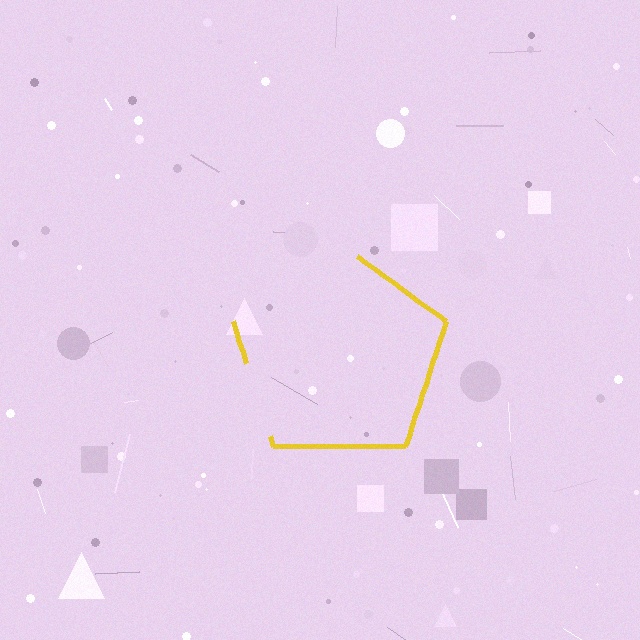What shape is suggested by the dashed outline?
The dashed outline suggests a pentagon.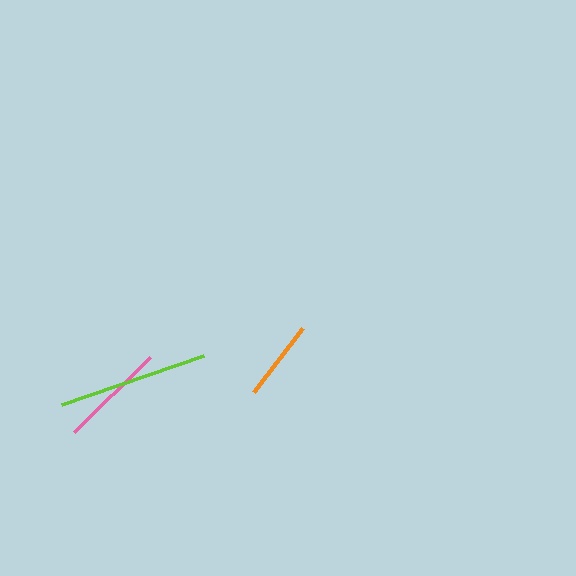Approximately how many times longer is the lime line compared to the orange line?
The lime line is approximately 1.9 times the length of the orange line.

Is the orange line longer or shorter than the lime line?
The lime line is longer than the orange line.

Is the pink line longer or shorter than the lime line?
The lime line is longer than the pink line.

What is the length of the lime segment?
The lime segment is approximately 150 pixels long.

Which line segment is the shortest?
The orange line is the shortest at approximately 80 pixels.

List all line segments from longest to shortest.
From longest to shortest: lime, pink, orange.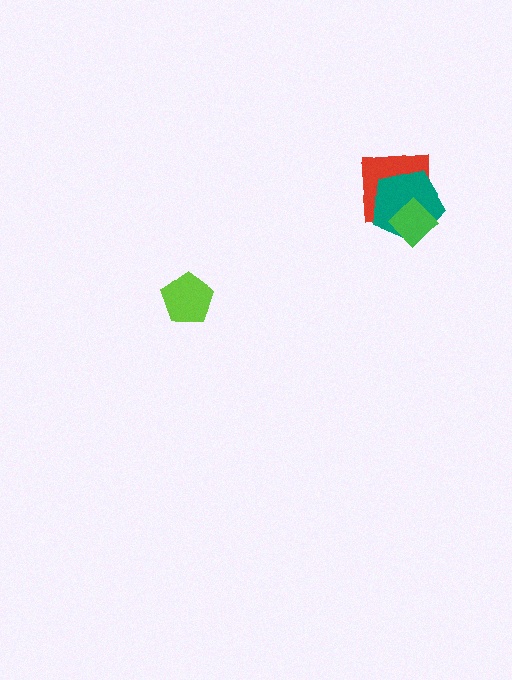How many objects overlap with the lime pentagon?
0 objects overlap with the lime pentagon.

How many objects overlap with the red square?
2 objects overlap with the red square.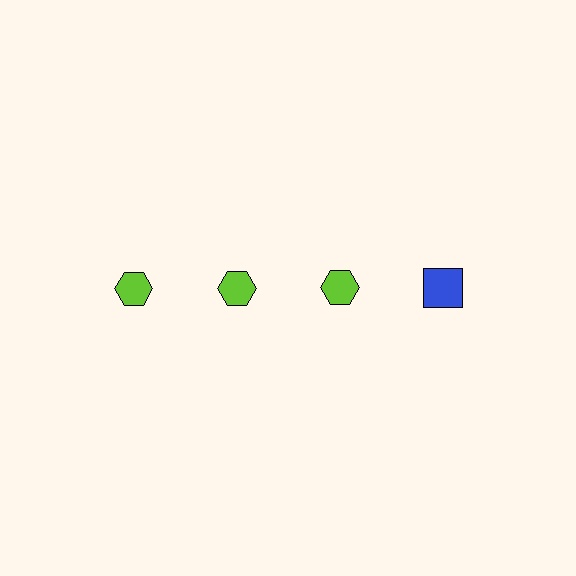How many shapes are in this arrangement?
There are 4 shapes arranged in a grid pattern.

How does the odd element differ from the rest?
It differs in both color (blue instead of lime) and shape (square instead of hexagon).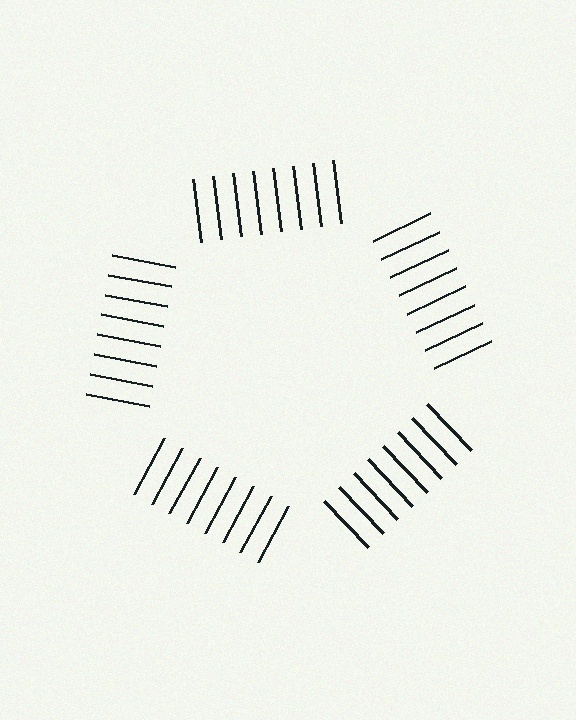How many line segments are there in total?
40 — 8 along each of the 5 edges.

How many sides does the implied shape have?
5 sides — the line-ends trace a pentagon.